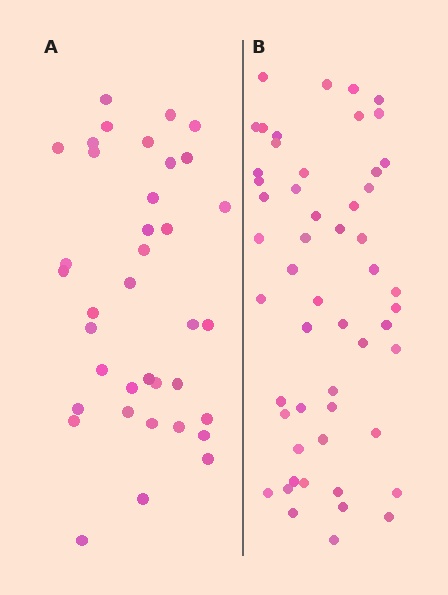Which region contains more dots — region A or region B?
Region B (the right region) has more dots.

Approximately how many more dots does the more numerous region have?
Region B has approximately 15 more dots than region A.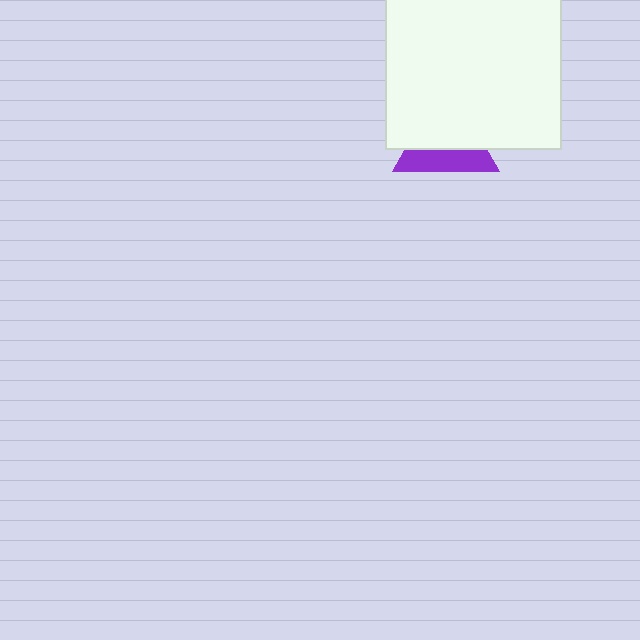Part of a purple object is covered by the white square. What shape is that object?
It is a triangle.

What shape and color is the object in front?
The object in front is a white square.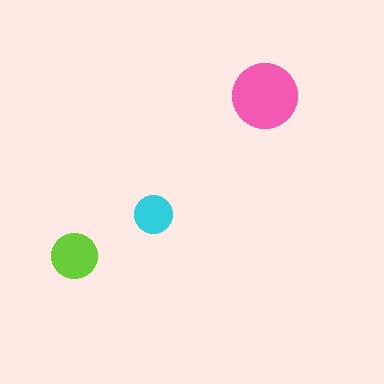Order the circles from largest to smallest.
the pink one, the lime one, the cyan one.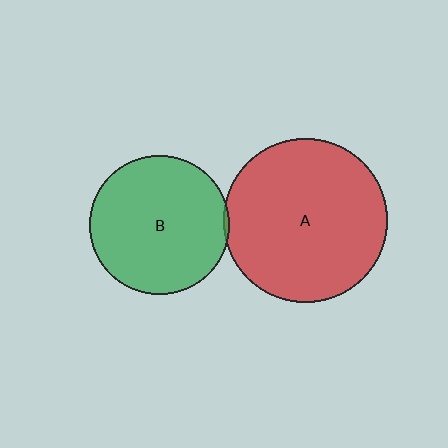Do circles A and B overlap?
Yes.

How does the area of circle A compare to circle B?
Approximately 1.4 times.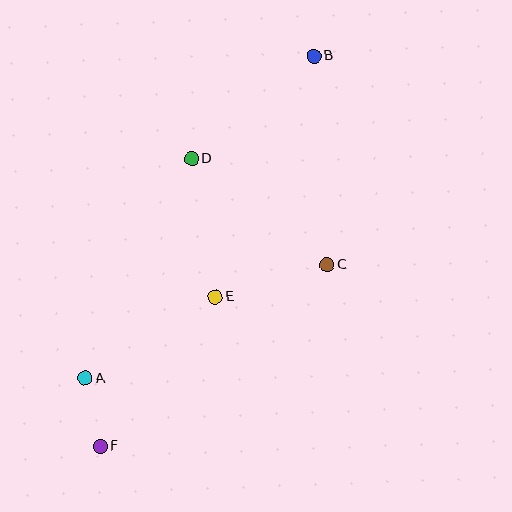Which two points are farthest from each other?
Points B and F are farthest from each other.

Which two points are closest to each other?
Points A and F are closest to each other.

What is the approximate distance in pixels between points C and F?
The distance between C and F is approximately 290 pixels.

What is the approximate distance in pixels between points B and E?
The distance between B and E is approximately 260 pixels.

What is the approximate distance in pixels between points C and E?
The distance between C and E is approximately 116 pixels.